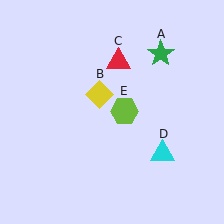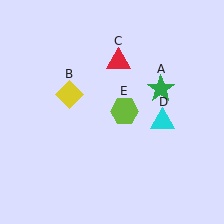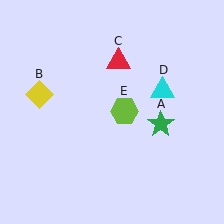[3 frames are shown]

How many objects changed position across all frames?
3 objects changed position: green star (object A), yellow diamond (object B), cyan triangle (object D).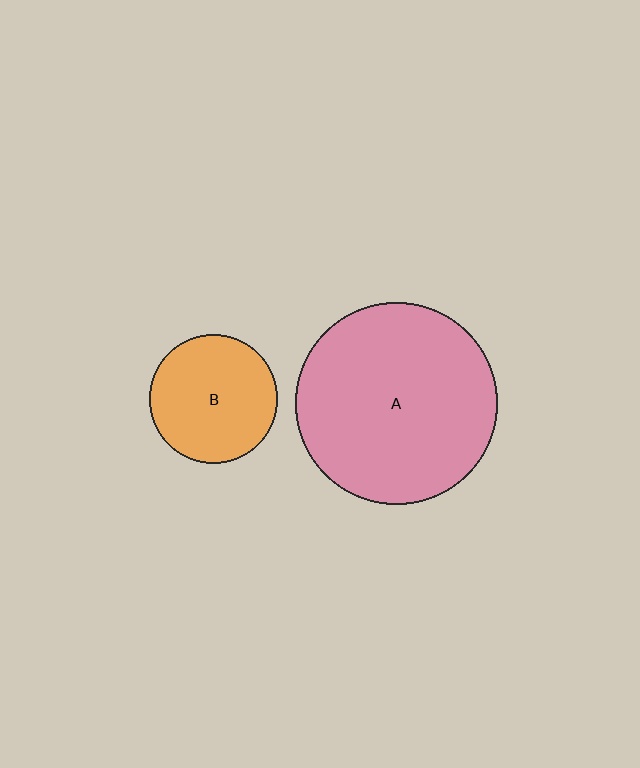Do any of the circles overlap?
No, none of the circles overlap.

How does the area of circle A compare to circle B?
Approximately 2.5 times.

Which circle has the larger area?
Circle A (pink).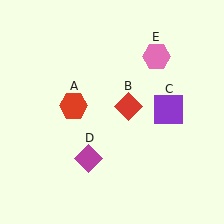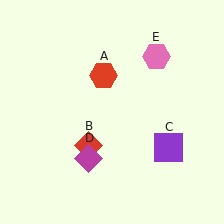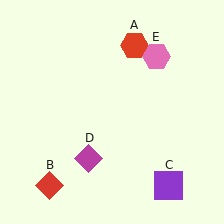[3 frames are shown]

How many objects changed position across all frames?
3 objects changed position: red hexagon (object A), red diamond (object B), purple square (object C).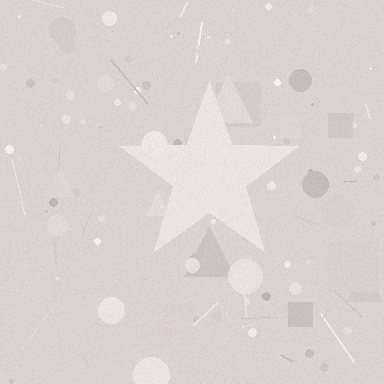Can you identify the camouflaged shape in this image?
The camouflaged shape is a star.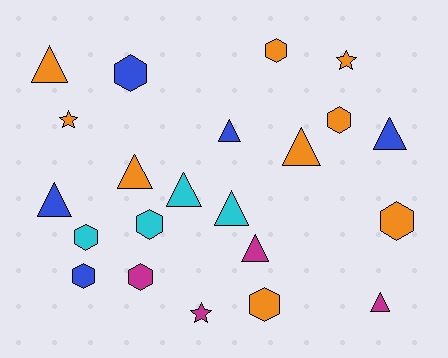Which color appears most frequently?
Orange, with 9 objects.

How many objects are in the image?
There are 22 objects.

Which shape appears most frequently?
Triangle, with 10 objects.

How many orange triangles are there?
There are 3 orange triangles.